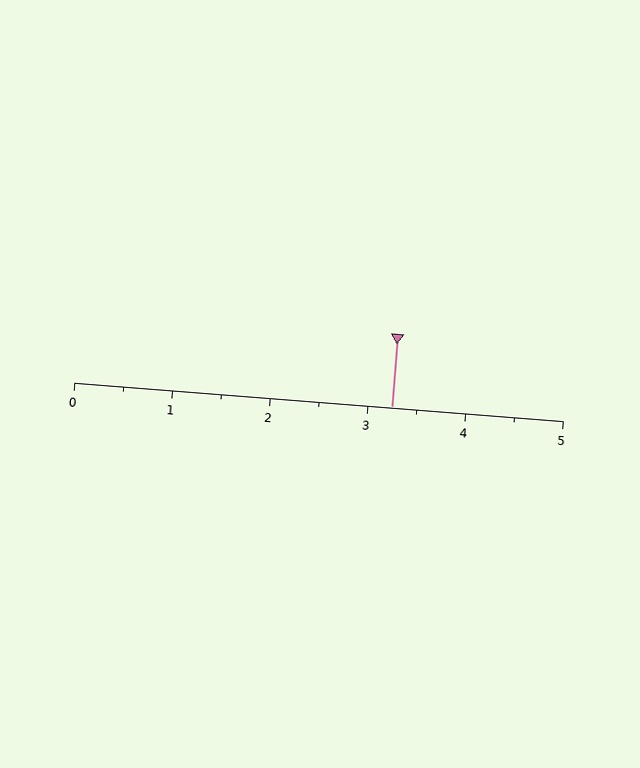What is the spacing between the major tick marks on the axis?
The major ticks are spaced 1 apart.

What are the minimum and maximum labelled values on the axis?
The axis runs from 0 to 5.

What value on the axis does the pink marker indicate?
The marker indicates approximately 3.2.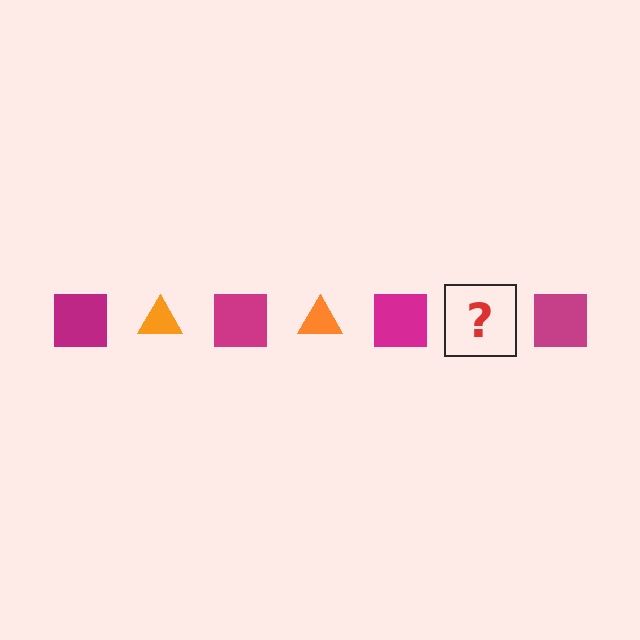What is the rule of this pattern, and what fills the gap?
The rule is that the pattern alternates between magenta square and orange triangle. The gap should be filled with an orange triangle.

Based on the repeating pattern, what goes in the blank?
The blank should be an orange triangle.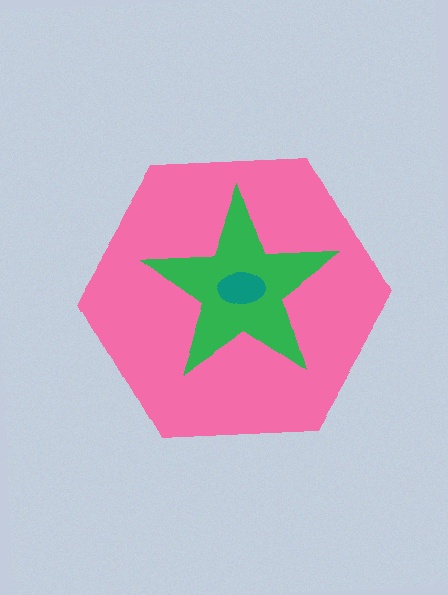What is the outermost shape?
The pink hexagon.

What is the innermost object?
The teal ellipse.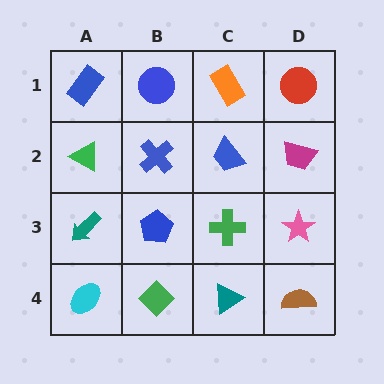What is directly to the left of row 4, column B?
A cyan ellipse.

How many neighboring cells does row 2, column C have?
4.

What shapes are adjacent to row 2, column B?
A blue circle (row 1, column B), a blue pentagon (row 3, column B), a green triangle (row 2, column A), a blue trapezoid (row 2, column C).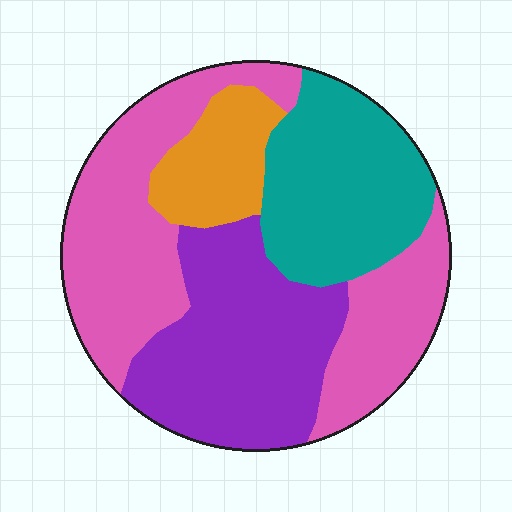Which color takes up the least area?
Orange, at roughly 10%.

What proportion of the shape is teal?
Teal covers about 25% of the shape.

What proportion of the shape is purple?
Purple covers about 30% of the shape.